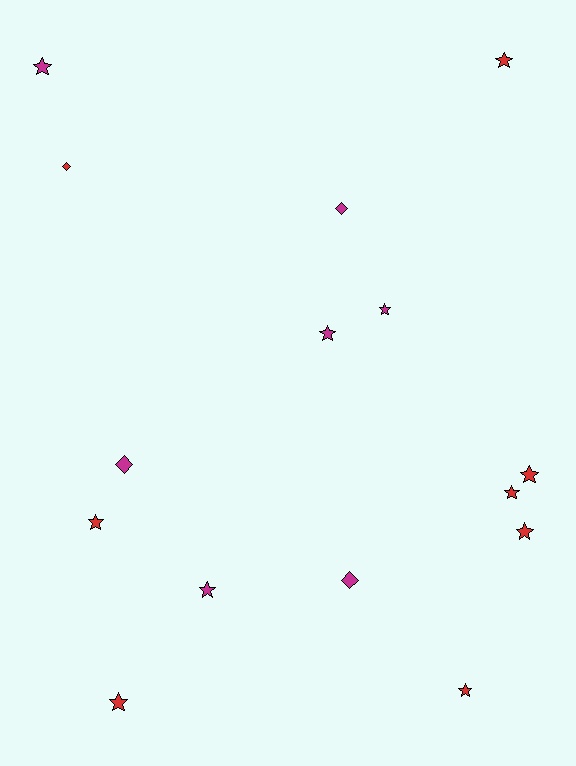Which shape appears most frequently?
Star, with 11 objects.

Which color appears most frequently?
Red, with 8 objects.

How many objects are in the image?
There are 15 objects.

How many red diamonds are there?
There is 1 red diamond.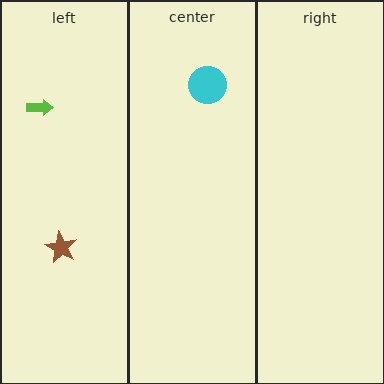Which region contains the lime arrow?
The left region.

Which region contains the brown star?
The left region.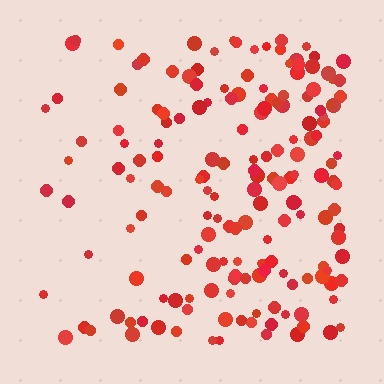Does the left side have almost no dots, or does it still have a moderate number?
Still a moderate number, just noticeably fewer than the right.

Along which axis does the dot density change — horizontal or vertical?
Horizontal.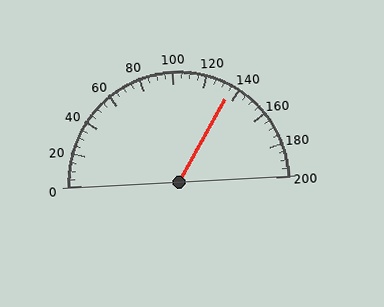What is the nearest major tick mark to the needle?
The nearest major tick mark is 140.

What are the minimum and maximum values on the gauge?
The gauge ranges from 0 to 200.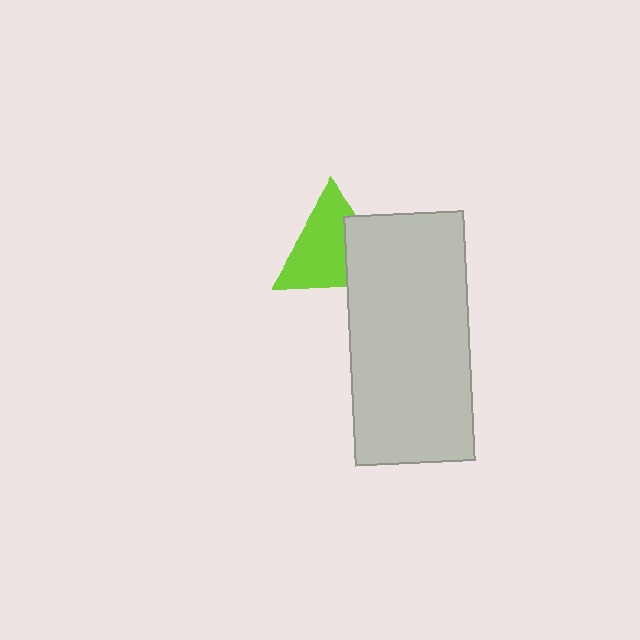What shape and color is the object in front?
The object in front is a light gray rectangle.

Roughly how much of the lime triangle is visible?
Most of it is visible (roughly 67%).